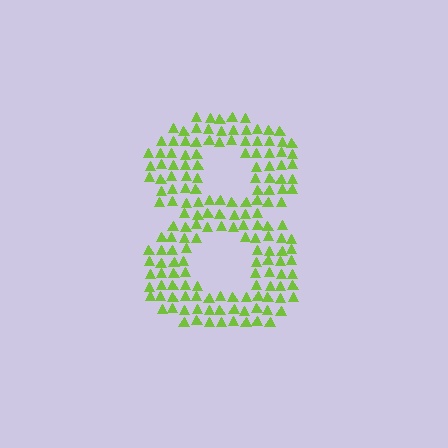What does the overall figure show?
The overall figure shows the digit 8.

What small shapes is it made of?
It is made of small triangles.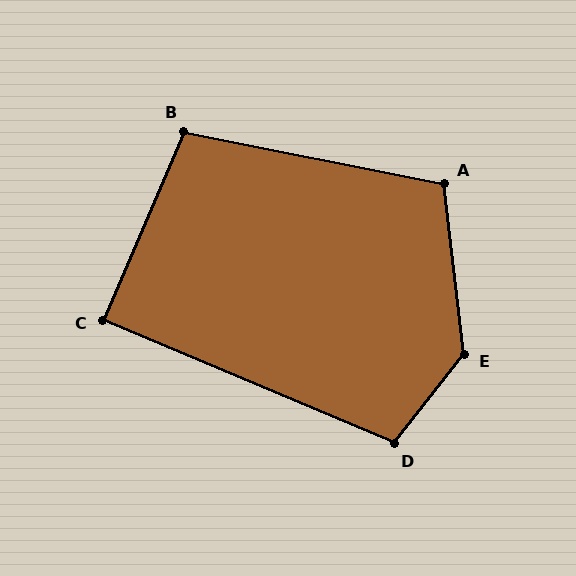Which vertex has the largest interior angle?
E, at approximately 135 degrees.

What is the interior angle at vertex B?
Approximately 102 degrees (obtuse).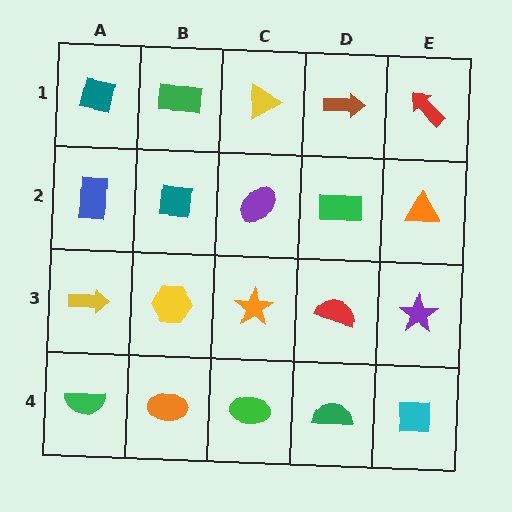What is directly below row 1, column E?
An orange triangle.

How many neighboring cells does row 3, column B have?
4.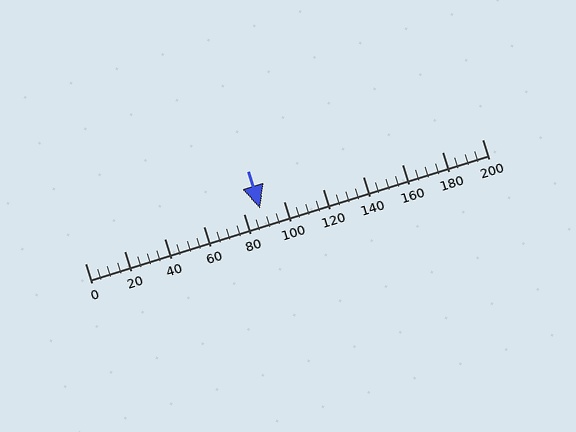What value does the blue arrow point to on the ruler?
The blue arrow points to approximately 88.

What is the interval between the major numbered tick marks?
The major tick marks are spaced 20 units apart.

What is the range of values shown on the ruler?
The ruler shows values from 0 to 200.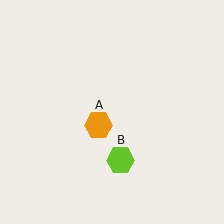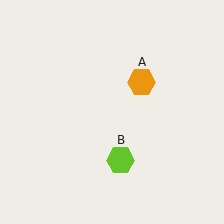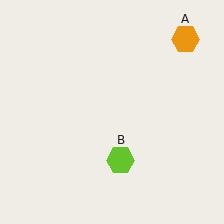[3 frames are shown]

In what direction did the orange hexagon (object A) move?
The orange hexagon (object A) moved up and to the right.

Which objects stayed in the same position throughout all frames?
Lime hexagon (object B) remained stationary.